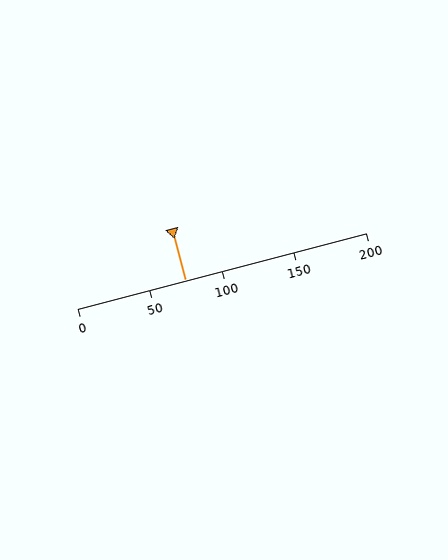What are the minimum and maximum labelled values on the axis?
The axis runs from 0 to 200.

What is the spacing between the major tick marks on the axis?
The major ticks are spaced 50 apart.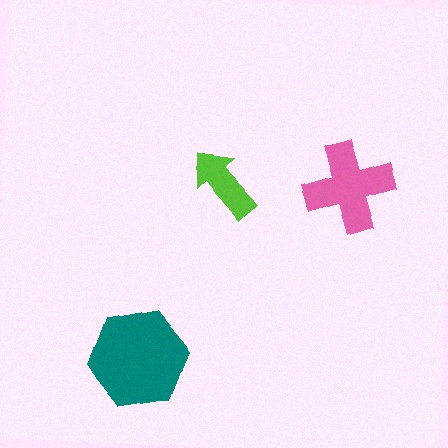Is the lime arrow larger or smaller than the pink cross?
Smaller.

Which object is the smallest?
The lime arrow.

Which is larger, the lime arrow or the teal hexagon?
The teal hexagon.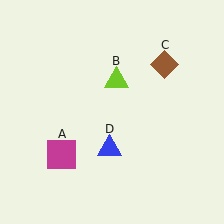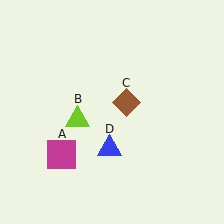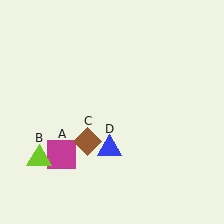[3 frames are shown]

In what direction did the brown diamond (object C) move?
The brown diamond (object C) moved down and to the left.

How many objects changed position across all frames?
2 objects changed position: lime triangle (object B), brown diamond (object C).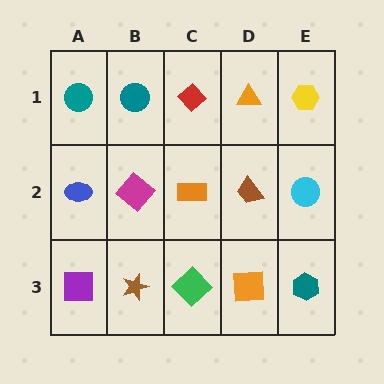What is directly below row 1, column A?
A blue ellipse.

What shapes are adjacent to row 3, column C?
An orange rectangle (row 2, column C), a brown star (row 3, column B), an orange square (row 3, column D).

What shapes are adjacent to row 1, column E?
A cyan circle (row 2, column E), an orange triangle (row 1, column D).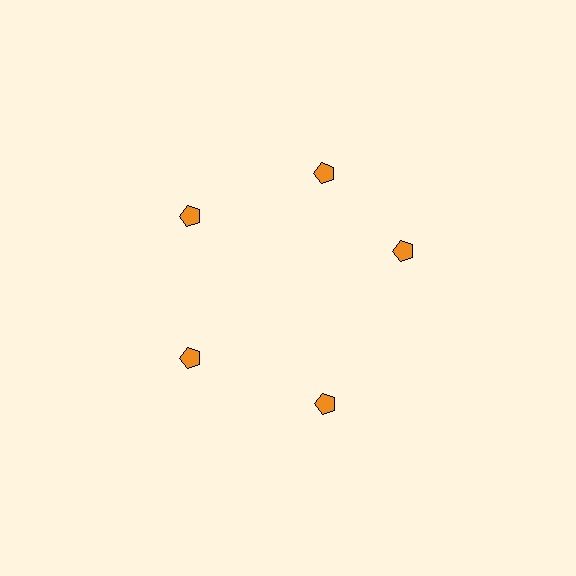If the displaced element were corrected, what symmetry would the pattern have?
It would have 5-fold rotational symmetry — the pattern would map onto itself every 72 degrees.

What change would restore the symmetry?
The symmetry would be restored by rotating it back into even spacing with its neighbors so that all 5 pentagons sit at equal angles and equal distance from the center.